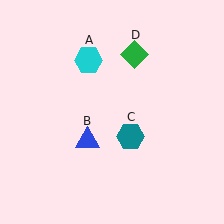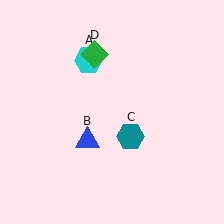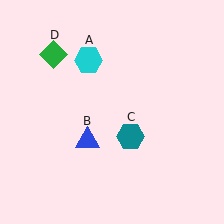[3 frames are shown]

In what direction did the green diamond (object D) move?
The green diamond (object D) moved left.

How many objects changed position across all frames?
1 object changed position: green diamond (object D).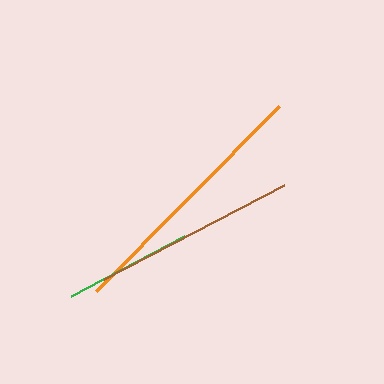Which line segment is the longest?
The orange line is the longest at approximately 260 pixels.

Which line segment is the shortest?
The green line is the shortest at approximately 128 pixels.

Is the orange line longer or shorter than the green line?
The orange line is longer than the green line.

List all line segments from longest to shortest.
From longest to shortest: orange, brown, green.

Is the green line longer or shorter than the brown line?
The brown line is longer than the green line.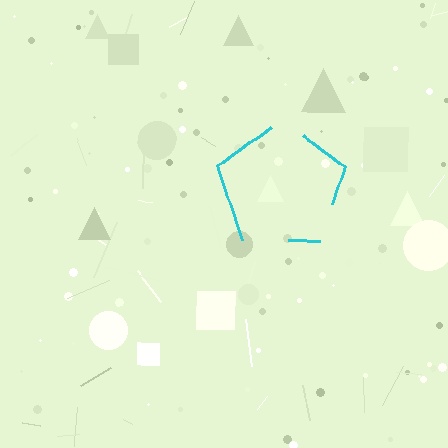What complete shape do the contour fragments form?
The contour fragments form a pentagon.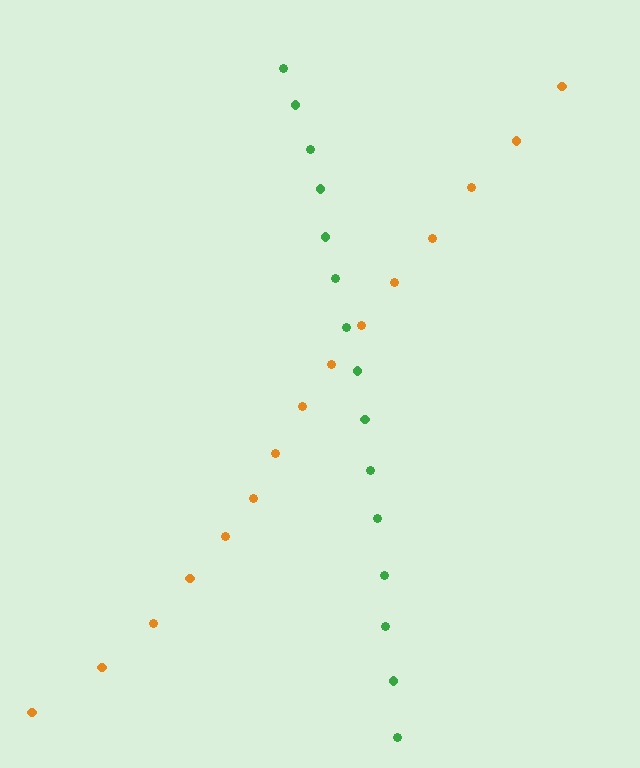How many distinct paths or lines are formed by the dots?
There are 2 distinct paths.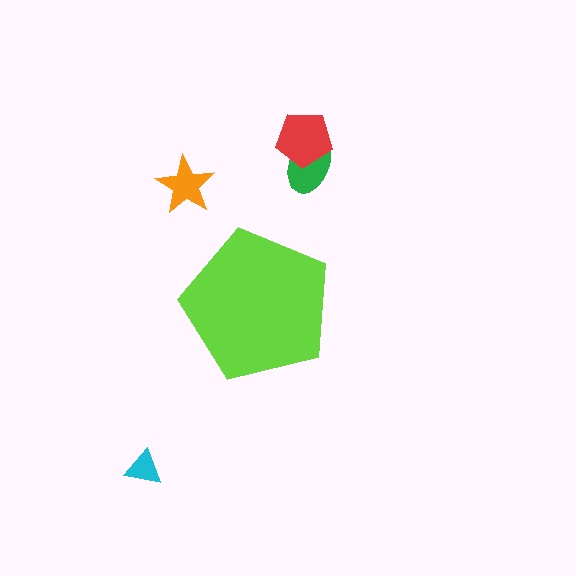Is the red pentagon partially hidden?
No, the red pentagon is fully visible.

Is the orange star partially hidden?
No, the orange star is fully visible.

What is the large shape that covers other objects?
A lime pentagon.